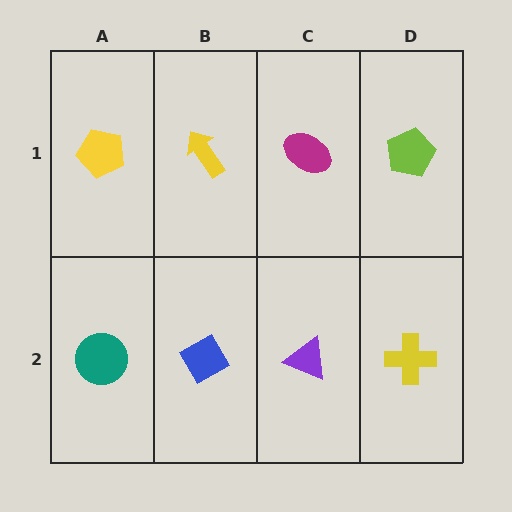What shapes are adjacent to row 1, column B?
A blue diamond (row 2, column B), a yellow pentagon (row 1, column A), a magenta ellipse (row 1, column C).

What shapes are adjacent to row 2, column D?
A lime pentagon (row 1, column D), a purple triangle (row 2, column C).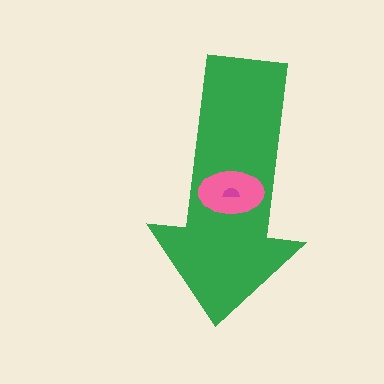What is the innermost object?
The magenta semicircle.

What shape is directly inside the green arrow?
The pink ellipse.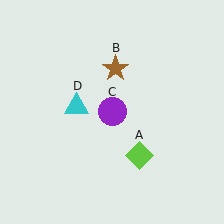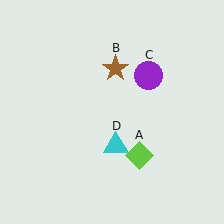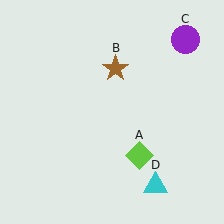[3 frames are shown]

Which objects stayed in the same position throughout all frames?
Lime diamond (object A) and brown star (object B) remained stationary.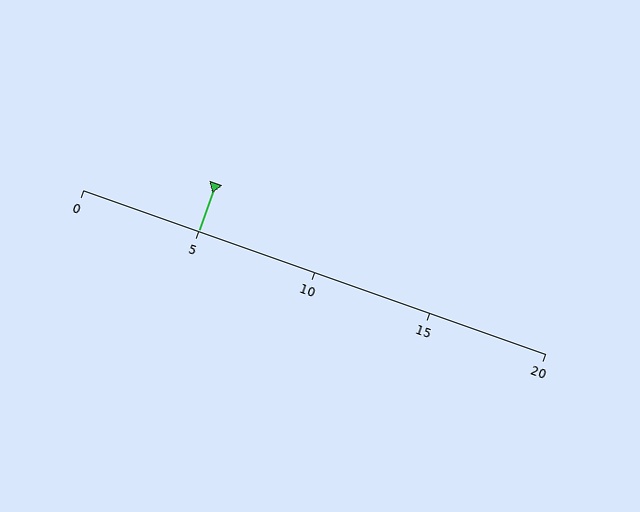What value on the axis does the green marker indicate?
The marker indicates approximately 5.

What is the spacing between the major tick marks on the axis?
The major ticks are spaced 5 apart.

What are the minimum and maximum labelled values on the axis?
The axis runs from 0 to 20.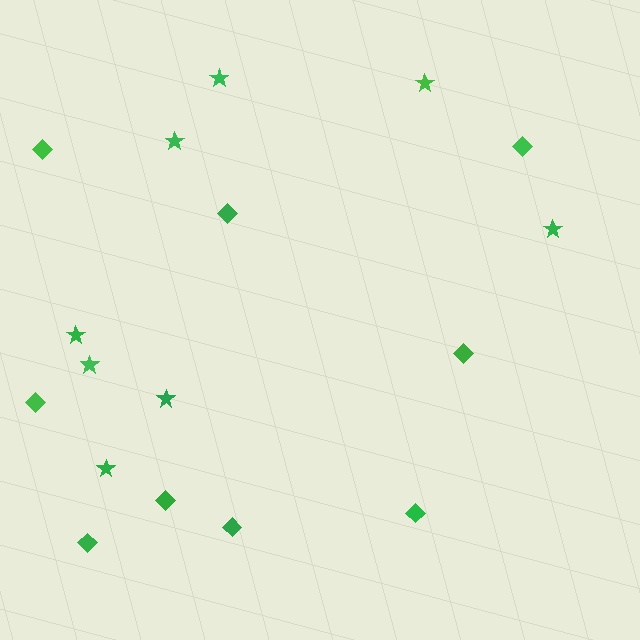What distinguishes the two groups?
There are 2 groups: one group of diamonds (9) and one group of stars (8).